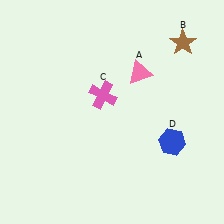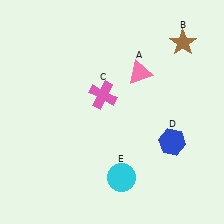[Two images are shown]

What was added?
A cyan circle (E) was added in Image 2.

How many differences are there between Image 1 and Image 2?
There is 1 difference between the two images.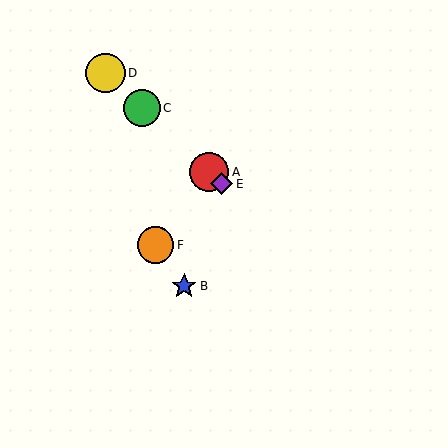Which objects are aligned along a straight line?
Objects A, C, D, E are aligned along a straight line.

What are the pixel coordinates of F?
Object F is at (156, 245).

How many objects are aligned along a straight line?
4 objects (A, C, D, E) are aligned along a straight line.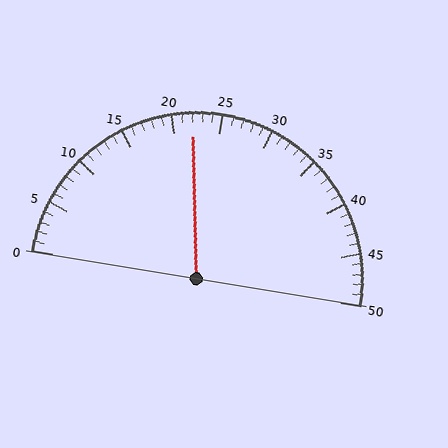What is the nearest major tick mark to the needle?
The nearest major tick mark is 20.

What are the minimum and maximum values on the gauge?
The gauge ranges from 0 to 50.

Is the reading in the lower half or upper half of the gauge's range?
The reading is in the lower half of the range (0 to 50).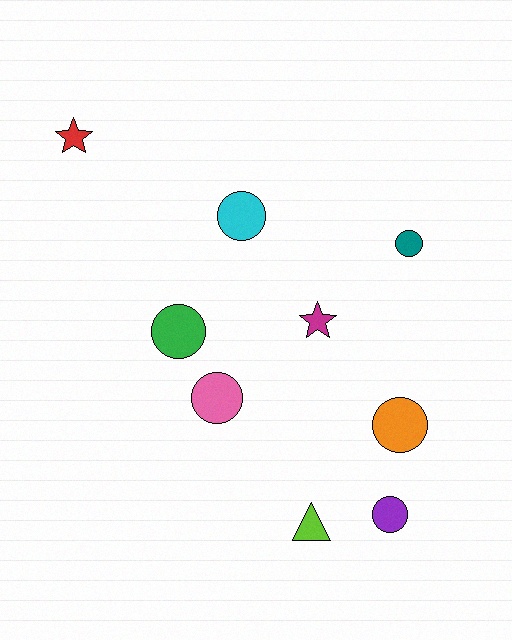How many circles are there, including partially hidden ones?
There are 6 circles.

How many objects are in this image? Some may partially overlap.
There are 9 objects.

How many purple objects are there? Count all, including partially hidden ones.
There is 1 purple object.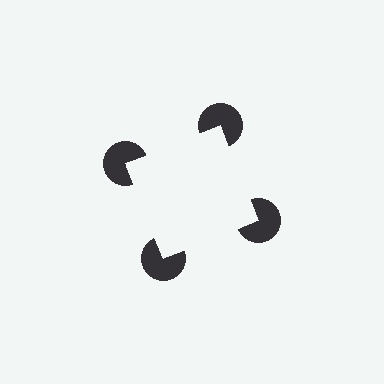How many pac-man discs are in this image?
There are 4 — one at each vertex of the illusory square.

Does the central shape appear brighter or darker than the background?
It typically appears slightly brighter than the background, even though no actual brightness change is drawn.